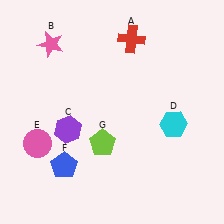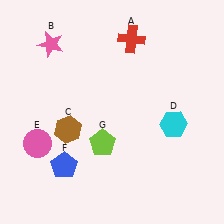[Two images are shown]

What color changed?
The hexagon (C) changed from purple in Image 1 to brown in Image 2.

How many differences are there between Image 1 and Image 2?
There is 1 difference between the two images.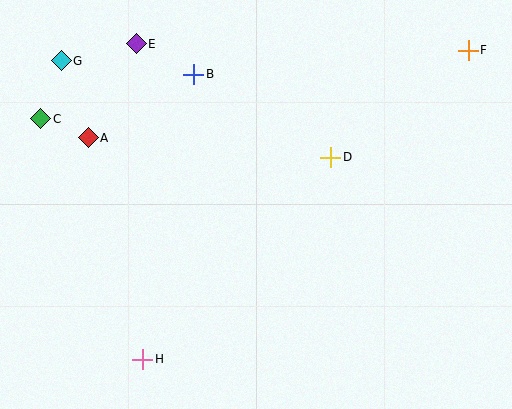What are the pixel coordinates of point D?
Point D is at (331, 157).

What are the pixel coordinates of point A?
Point A is at (88, 138).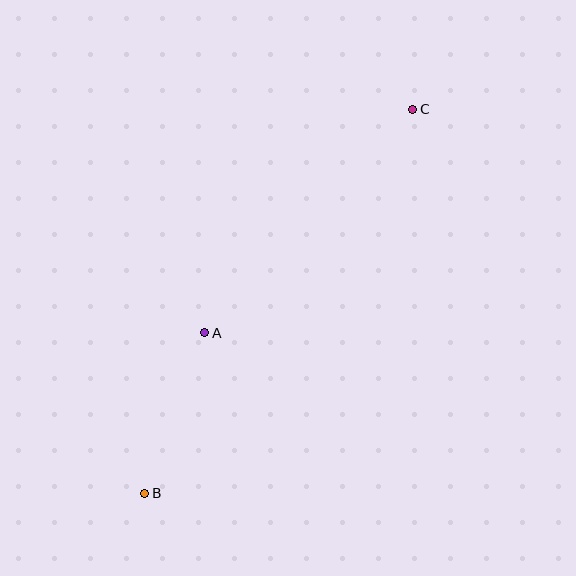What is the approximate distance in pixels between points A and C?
The distance between A and C is approximately 306 pixels.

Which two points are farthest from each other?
Points B and C are farthest from each other.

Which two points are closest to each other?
Points A and B are closest to each other.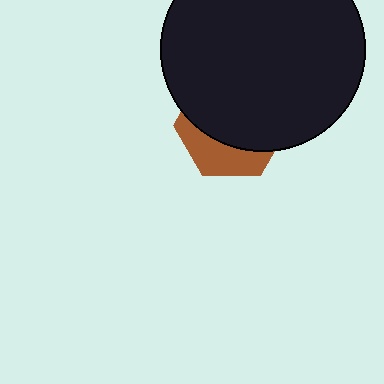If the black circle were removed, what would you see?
You would see the complete brown hexagon.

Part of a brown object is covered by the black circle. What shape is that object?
It is a hexagon.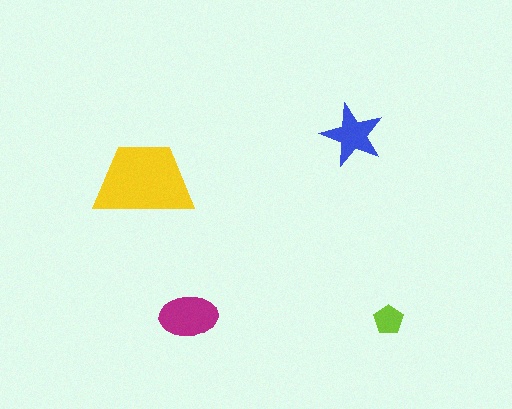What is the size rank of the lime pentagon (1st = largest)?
4th.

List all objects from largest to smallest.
The yellow trapezoid, the magenta ellipse, the blue star, the lime pentagon.